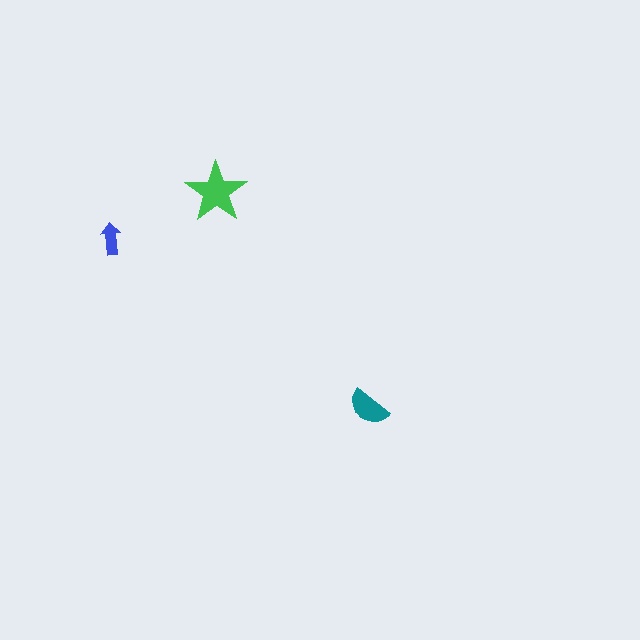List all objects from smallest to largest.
The blue arrow, the teal semicircle, the green star.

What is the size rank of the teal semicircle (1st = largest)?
2nd.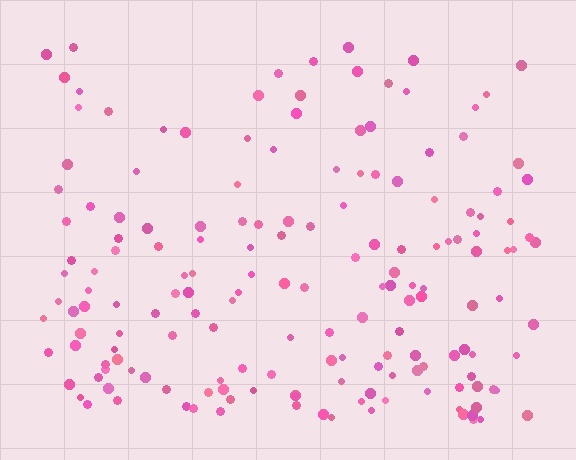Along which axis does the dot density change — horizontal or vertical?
Vertical.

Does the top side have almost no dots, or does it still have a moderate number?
Still a moderate number, just noticeably fewer than the bottom.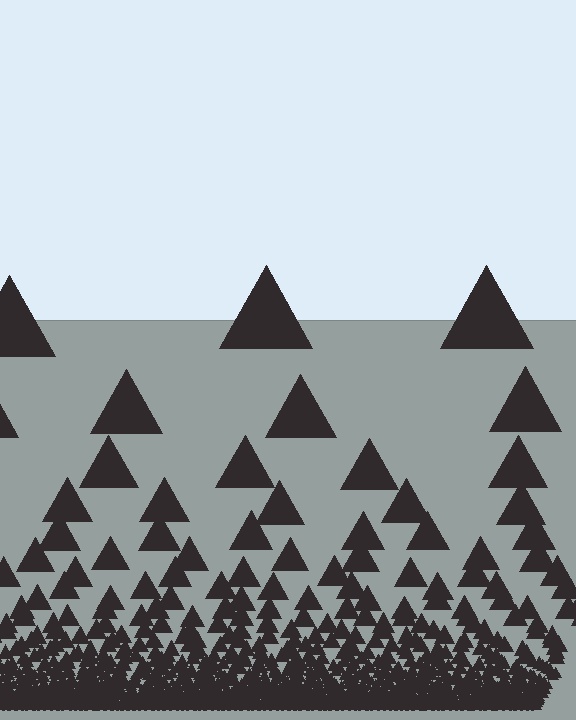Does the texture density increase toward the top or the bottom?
Density increases toward the bottom.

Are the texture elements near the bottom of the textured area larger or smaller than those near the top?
Smaller. The gradient is inverted — elements near the bottom are smaller and denser.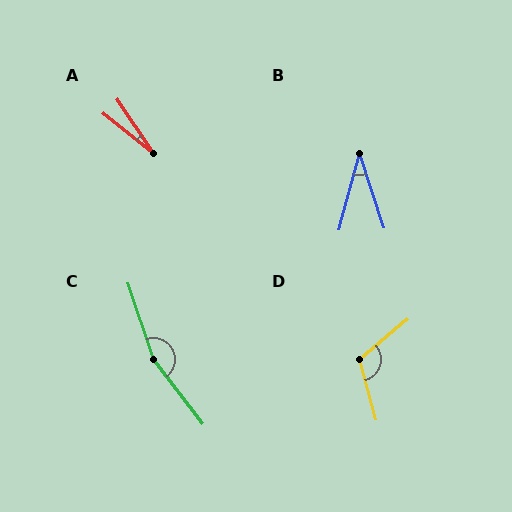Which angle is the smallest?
A, at approximately 17 degrees.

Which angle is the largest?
C, at approximately 161 degrees.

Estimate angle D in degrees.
Approximately 115 degrees.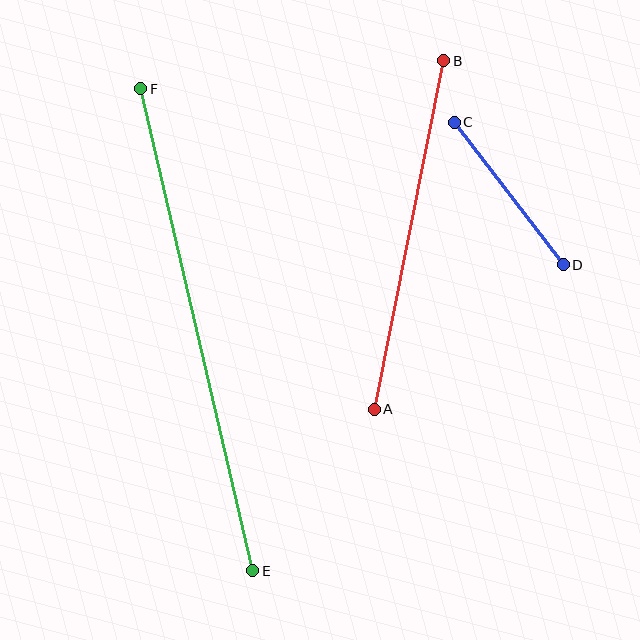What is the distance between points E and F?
The distance is approximately 495 pixels.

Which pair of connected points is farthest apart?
Points E and F are farthest apart.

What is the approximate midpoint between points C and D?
The midpoint is at approximately (509, 193) pixels.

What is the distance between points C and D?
The distance is approximately 180 pixels.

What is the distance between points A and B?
The distance is approximately 355 pixels.